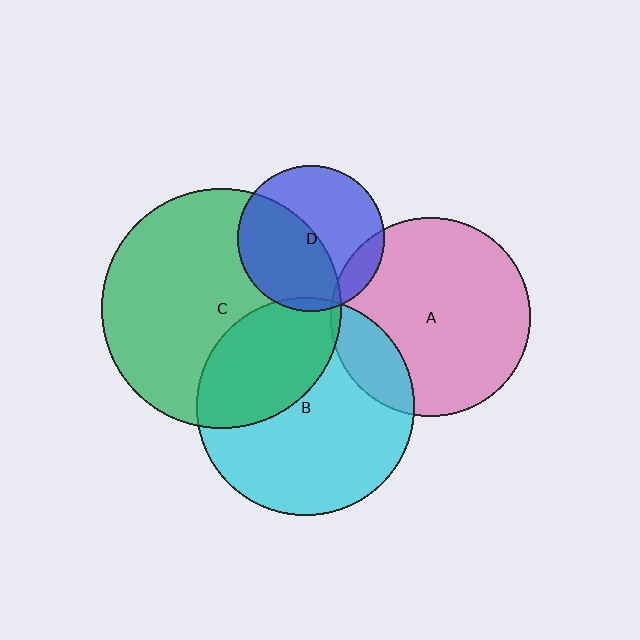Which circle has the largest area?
Circle C (green).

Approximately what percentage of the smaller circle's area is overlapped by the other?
Approximately 5%.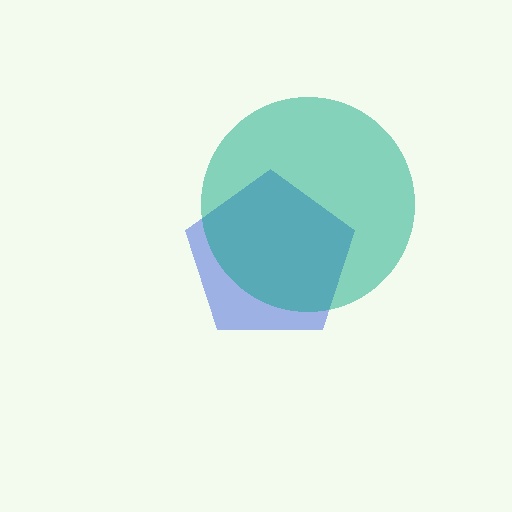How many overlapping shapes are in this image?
There are 2 overlapping shapes in the image.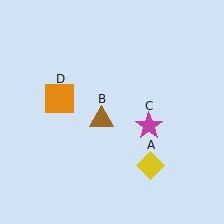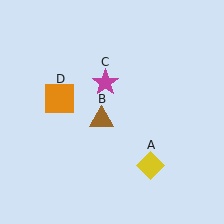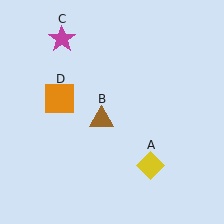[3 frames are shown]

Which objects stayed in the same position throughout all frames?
Yellow diamond (object A) and brown triangle (object B) and orange square (object D) remained stationary.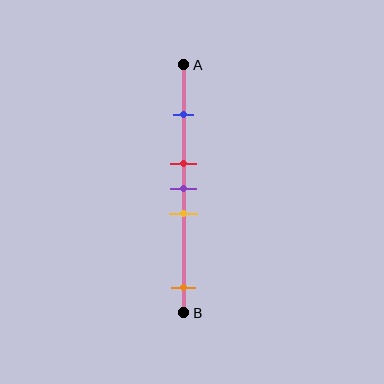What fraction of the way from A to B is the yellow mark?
The yellow mark is approximately 60% (0.6) of the way from A to B.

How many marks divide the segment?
There are 5 marks dividing the segment.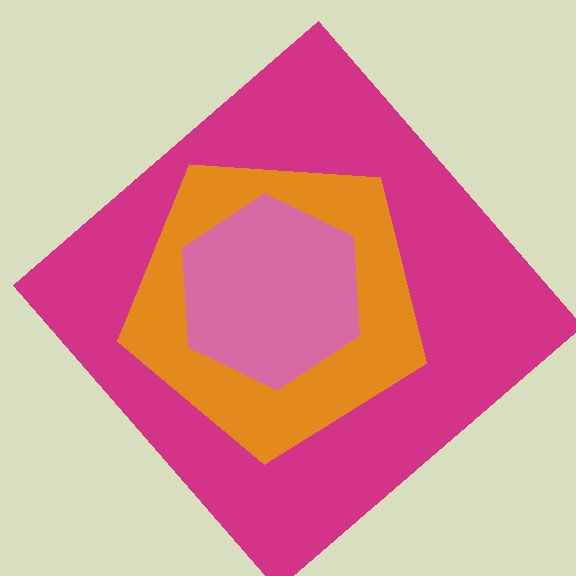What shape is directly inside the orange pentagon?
The pink hexagon.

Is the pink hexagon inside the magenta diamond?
Yes.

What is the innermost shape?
The pink hexagon.